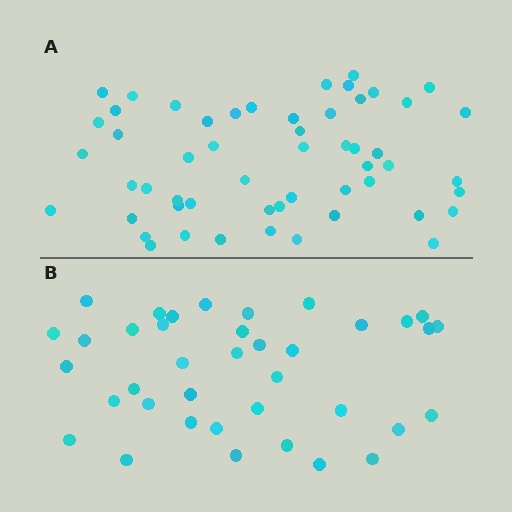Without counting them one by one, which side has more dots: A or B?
Region A (the top region) has more dots.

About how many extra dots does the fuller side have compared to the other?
Region A has approximately 15 more dots than region B.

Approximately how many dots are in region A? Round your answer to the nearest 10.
About 50 dots. (The exact count is 54, which rounds to 50.)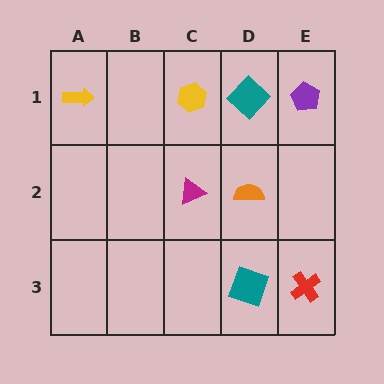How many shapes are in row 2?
2 shapes.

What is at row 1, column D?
A teal diamond.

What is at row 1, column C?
A yellow hexagon.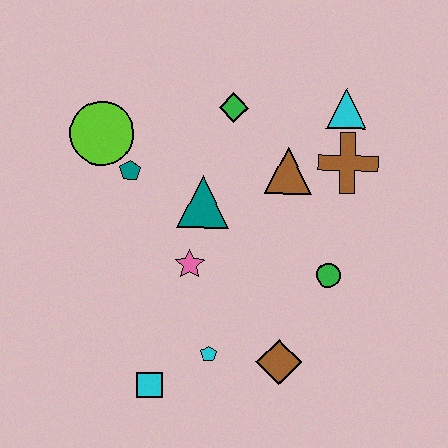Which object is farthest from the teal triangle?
The cyan square is farthest from the teal triangle.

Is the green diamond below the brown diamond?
No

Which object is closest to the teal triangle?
The pink star is closest to the teal triangle.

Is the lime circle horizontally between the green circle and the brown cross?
No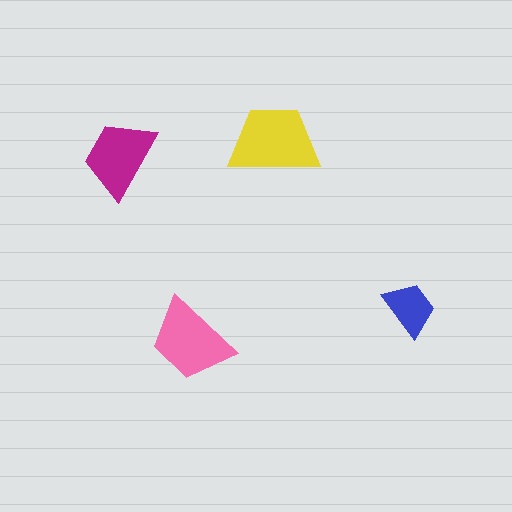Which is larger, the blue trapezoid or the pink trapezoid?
The pink one.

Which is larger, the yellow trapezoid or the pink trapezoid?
The yellow one.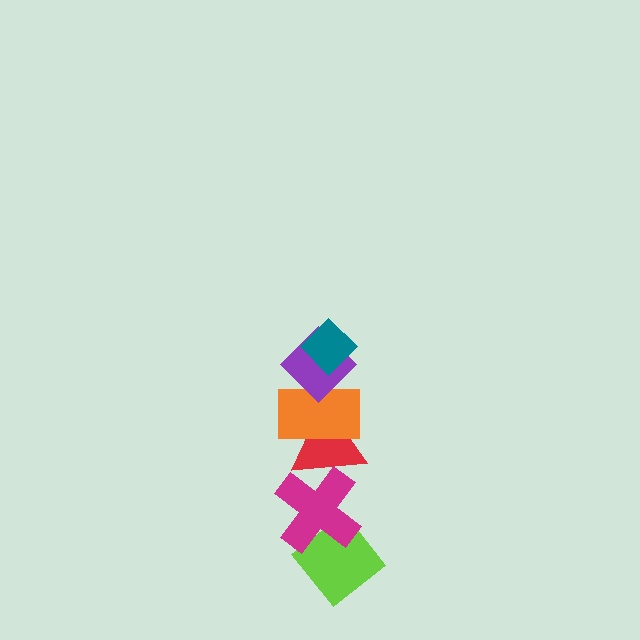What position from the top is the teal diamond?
The teal diamond is 1st from the top.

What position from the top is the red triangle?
The red triangle is 4th from the top.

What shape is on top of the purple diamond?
The teal diamond is on top of the purple diamond.